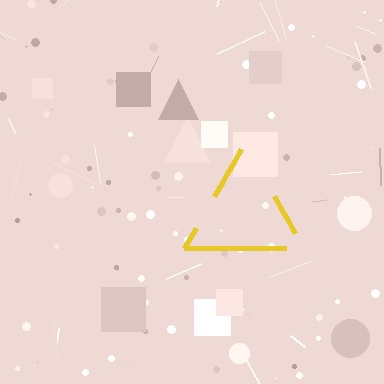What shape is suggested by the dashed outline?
The dashed outline suggests a triangle.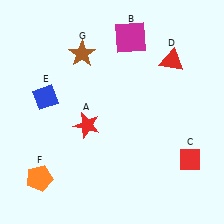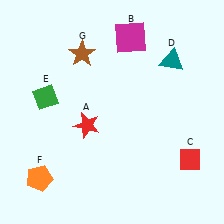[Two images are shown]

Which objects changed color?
D changed from red to teal. E changed from blue to green.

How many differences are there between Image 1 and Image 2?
There are 2 differences between the two images.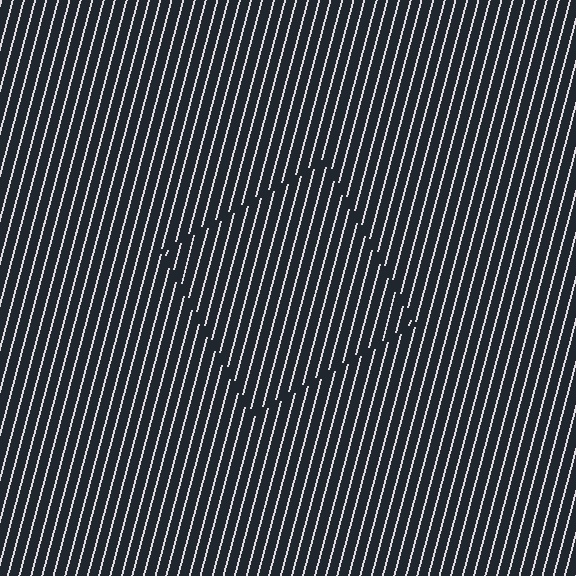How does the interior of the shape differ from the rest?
The interior of the shape contains the same grating, shifted by half a period — the contour is defined by the phase discontinuity where line-ends from the inner and outer gratings abut.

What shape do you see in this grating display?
An illusory square. The interior of the shape contains the same grating, shifted by half a period — the contour is defined by the phase discontinuity where line-ends from the inner and outer gratings abut.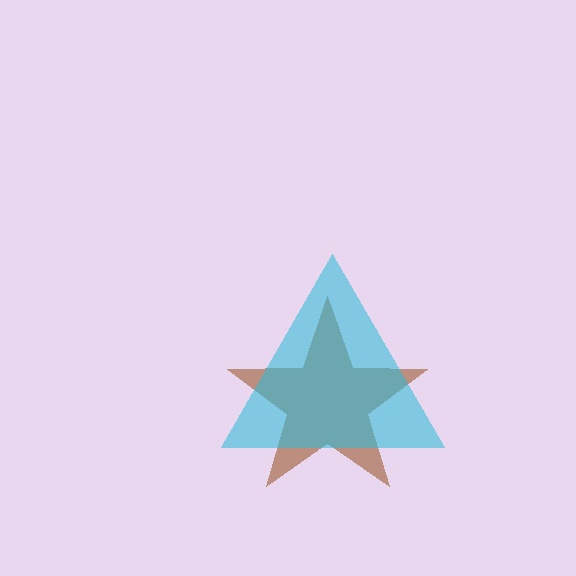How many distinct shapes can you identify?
There are 2 distinct shapes: a brown star, a cyan triangle.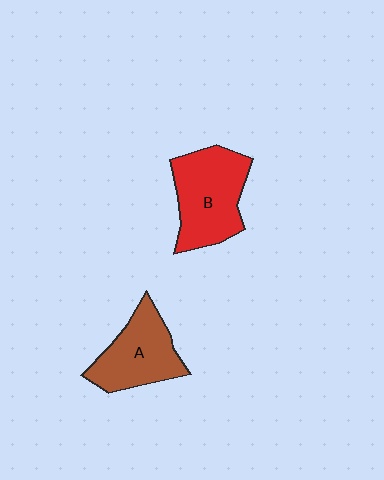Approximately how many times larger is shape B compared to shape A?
Approximately 1.2 times.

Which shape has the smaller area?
Shape A (brown).